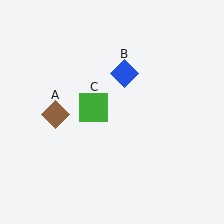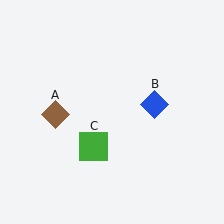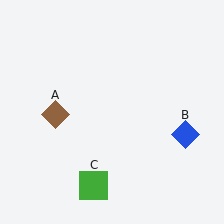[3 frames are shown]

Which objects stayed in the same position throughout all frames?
Brown diamond (object A) remained stationary.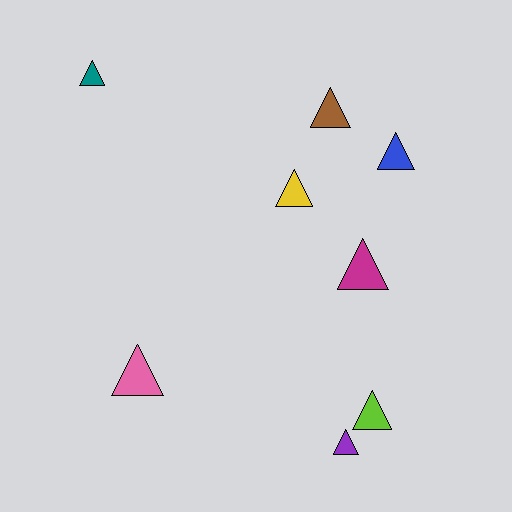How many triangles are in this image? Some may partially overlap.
There are 8 triangles.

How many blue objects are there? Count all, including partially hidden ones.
There is 1 blue object.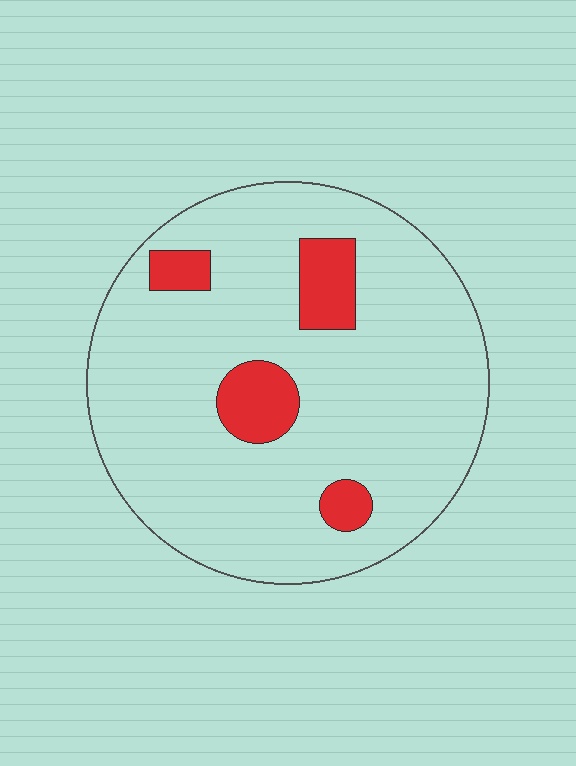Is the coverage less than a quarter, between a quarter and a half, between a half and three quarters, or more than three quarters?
Less than a quarter.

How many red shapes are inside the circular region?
4.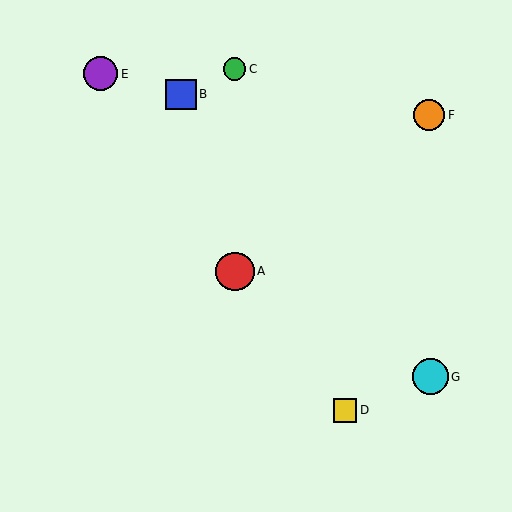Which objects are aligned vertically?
Objects A, C are aligned vertically.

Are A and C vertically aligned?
Yes, both are at x≈235.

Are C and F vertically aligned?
No, C is at x≈235 and F is at x≈429.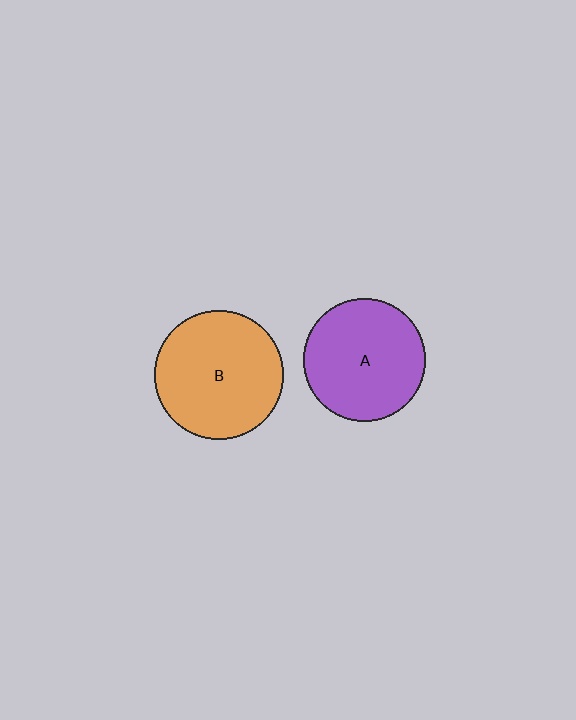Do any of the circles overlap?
No, none of the circles overlap.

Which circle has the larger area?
Circle B (orange).